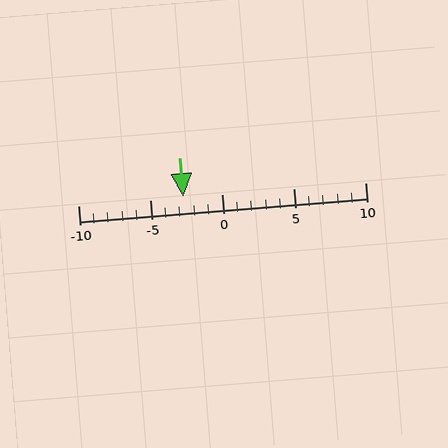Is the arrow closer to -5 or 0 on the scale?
The arrow is closer to -5.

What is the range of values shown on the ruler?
The ruler shows values from -10 to 10.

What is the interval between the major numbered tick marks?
The major tick marks are spaced 5 units apart.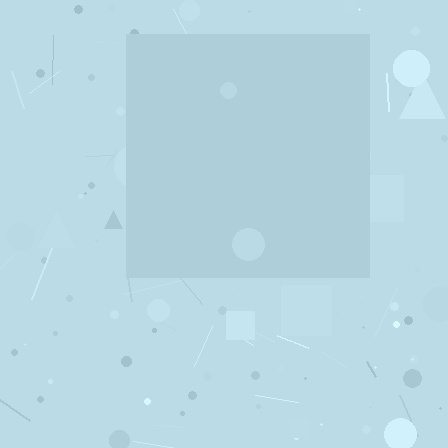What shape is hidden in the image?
A square is hidden in the image.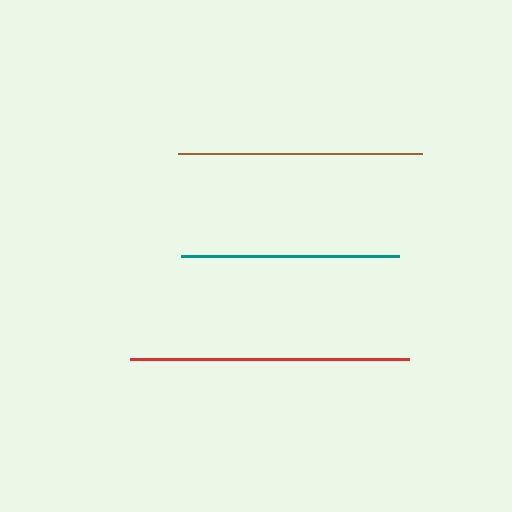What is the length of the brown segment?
The brown segment is approximately 244 pixels long.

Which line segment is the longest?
The red line is the longest at approximately 278 pixels.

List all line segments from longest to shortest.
From longest to shortest: red, brown, teal.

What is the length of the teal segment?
The teal segment is approximately 218 pixels long.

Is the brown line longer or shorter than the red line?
The red line is longer than the brown line.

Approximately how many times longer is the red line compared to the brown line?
The red line is approximately 1.1 times the length of the brown line.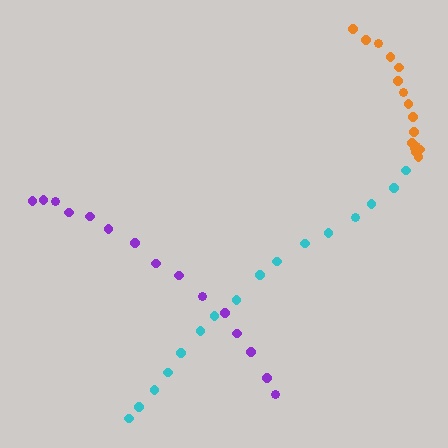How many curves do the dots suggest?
There are 3 distinct paths.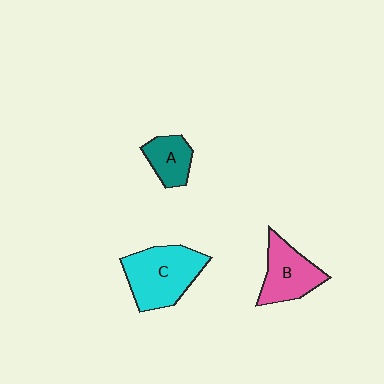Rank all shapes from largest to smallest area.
From largest to smallest: C (cyan), B (pink), A (teal).